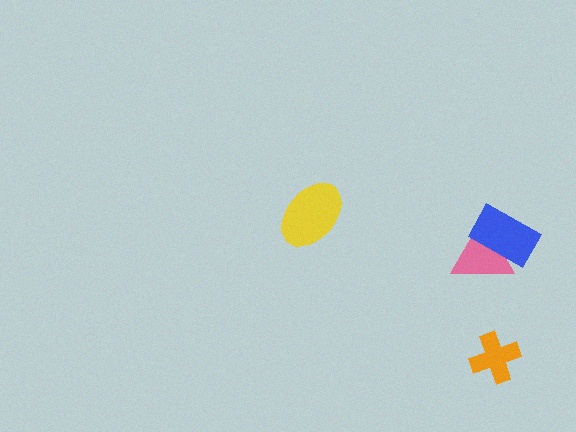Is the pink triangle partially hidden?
Yes, it is partially covered by another shape.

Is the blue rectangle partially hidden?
No, no other shape covers it.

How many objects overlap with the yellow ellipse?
0 objects overlap with the yellow ellipse.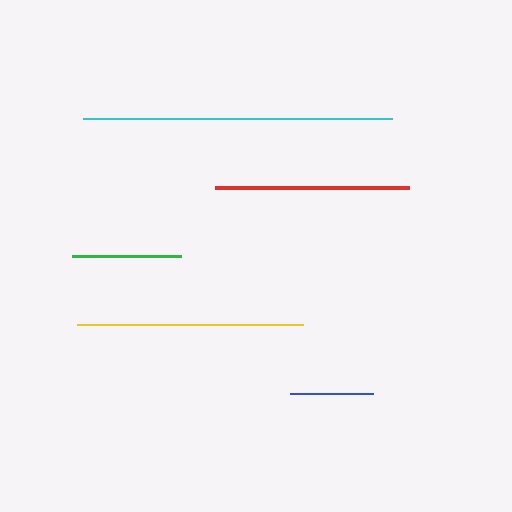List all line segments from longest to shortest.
From longest to shortest: cyan, yellow, red, green, blue.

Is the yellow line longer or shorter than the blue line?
The yellow line is longer than the blue line.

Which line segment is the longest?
The cyan line is the longest at approximately 309 pixels.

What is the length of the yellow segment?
The yellow segment is approximately 226 pixels long.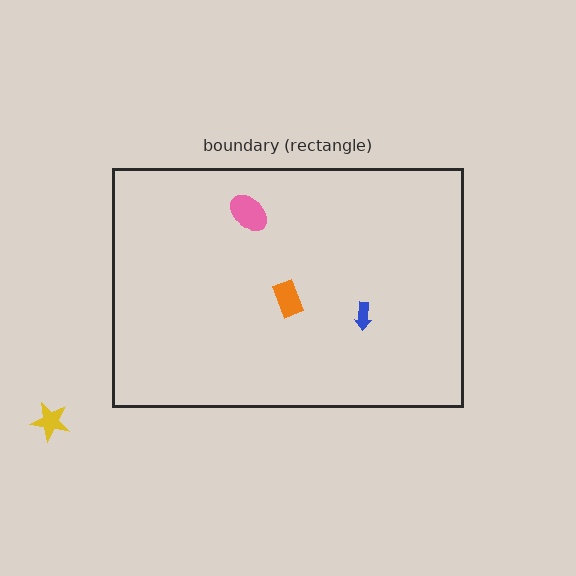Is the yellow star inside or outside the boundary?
Outside.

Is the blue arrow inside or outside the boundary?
Inside.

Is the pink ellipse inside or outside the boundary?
Inside.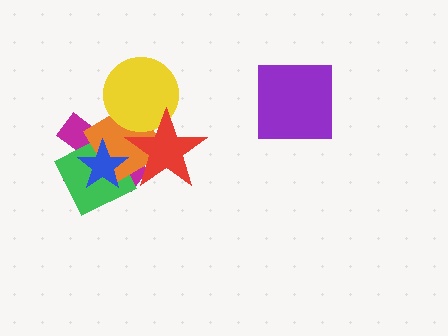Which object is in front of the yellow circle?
The red star is in front of the yellow circle.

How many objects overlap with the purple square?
0 objects overlap with the purple square.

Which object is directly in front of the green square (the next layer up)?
The orange diamond is directly in front of the green square.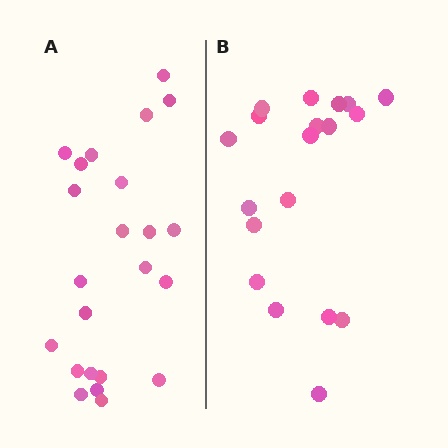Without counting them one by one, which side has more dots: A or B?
Region A (the left region) has more dots.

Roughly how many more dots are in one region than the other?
Region A has about 4 more dots than region B.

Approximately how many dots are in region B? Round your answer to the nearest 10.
About 20 dots. (The exact count is 19, which rounds to 20.)